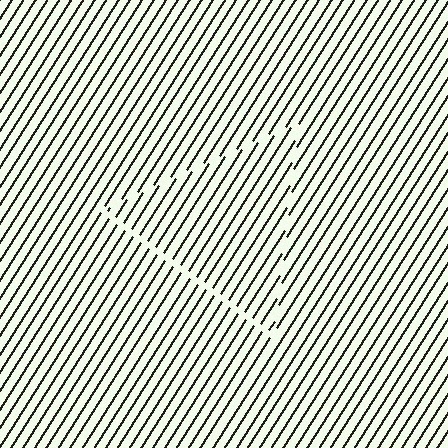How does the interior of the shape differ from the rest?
The interior of the shape contains the same grating, shifted by half a period — the contour is defined by the phase discontinuity where line-ends from the inner and outer gratings abut.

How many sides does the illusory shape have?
3 sides — the line-ends trace a triangle.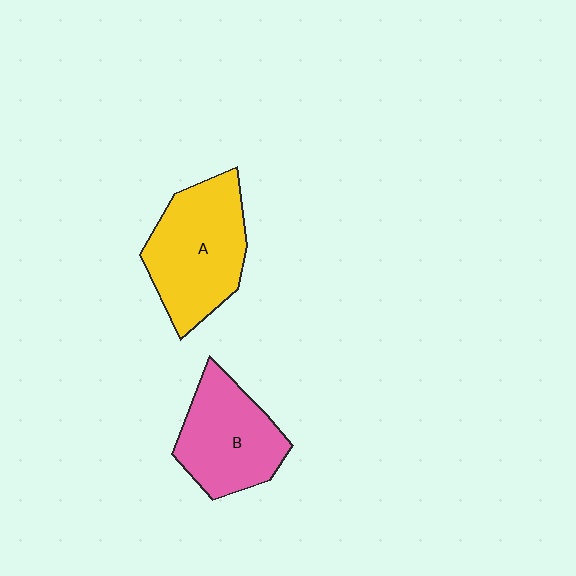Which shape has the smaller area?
Shape B (pink).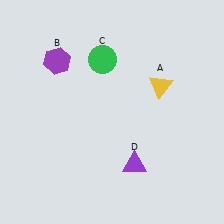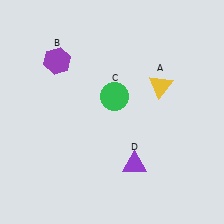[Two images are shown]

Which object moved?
The green circle (C) moved down.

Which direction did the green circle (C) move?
The green circle (C) moved down.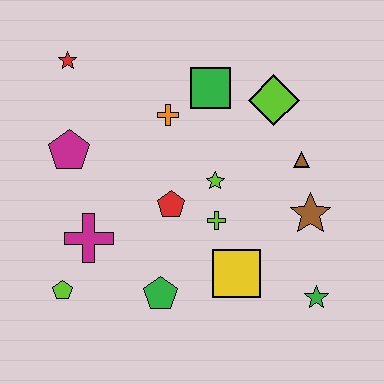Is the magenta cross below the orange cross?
Yes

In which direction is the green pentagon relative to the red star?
The green pentagon is below the red star.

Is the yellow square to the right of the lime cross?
Yes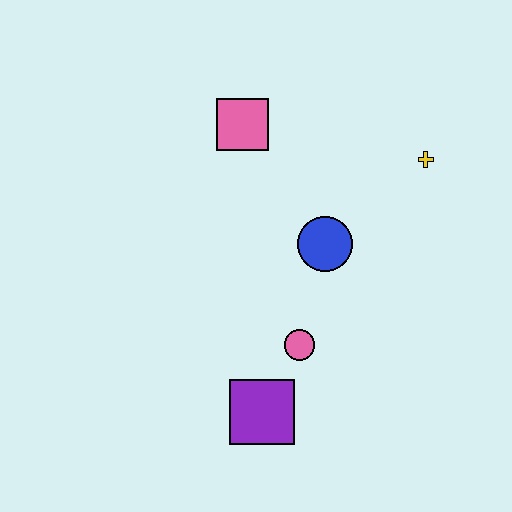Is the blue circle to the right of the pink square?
Yes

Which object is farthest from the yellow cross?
The purple square is farthest from the yellow cross.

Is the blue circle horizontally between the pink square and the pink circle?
No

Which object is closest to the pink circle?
The purple square is closest to the pink circle.